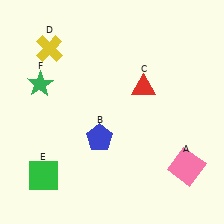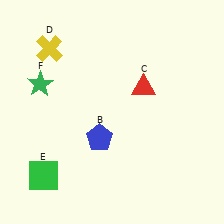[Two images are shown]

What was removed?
The pink square (A) was removed in Image 2.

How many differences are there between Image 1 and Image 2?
There is 1 difference between the two images.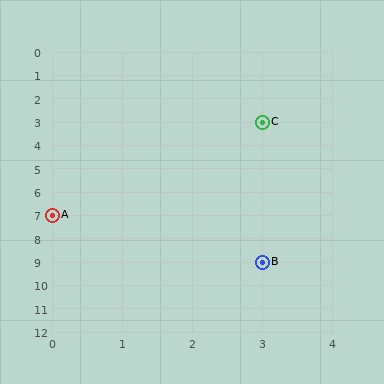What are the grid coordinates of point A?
Point A is at grid coordinates (0, 7).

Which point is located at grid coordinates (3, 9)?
Point B is at (3, 9).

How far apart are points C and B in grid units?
Points C and B are 6 rows apart.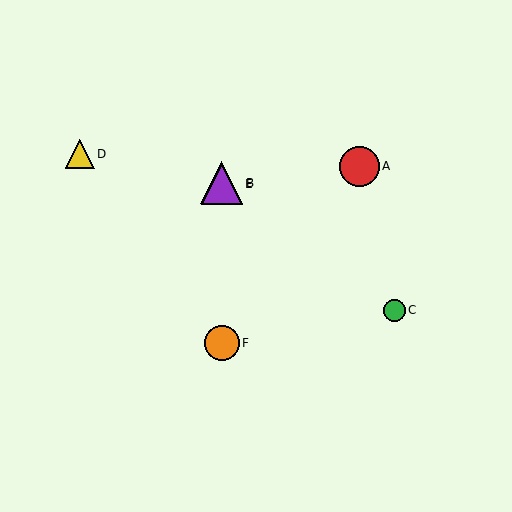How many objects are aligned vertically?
3 objects (B, E, F) are aligned vertically.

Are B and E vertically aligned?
Yes, both are at x≈222.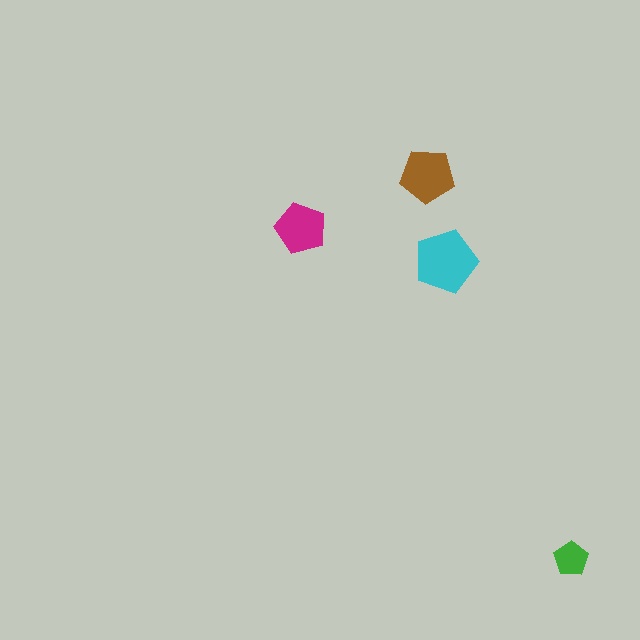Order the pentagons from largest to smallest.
the cyan one, the brown one, the magenta one, the green one.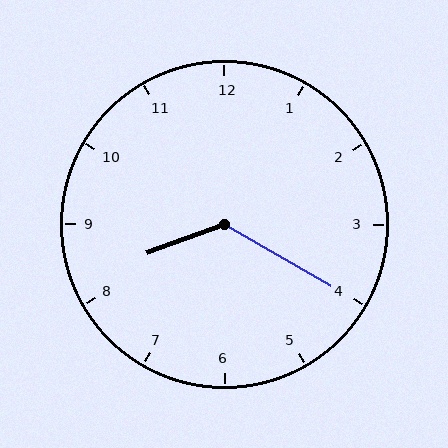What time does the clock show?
8:20.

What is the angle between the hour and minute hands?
Approximately 130 degrees.